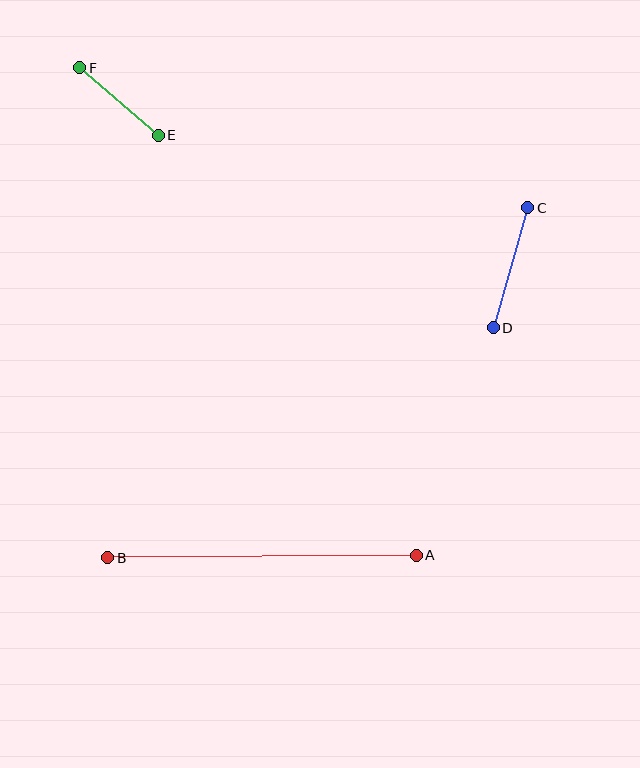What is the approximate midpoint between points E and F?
The midpoint is at approximately (119, 101) pixels.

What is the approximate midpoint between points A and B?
The midpoint is at approximately (262, 556) pixels.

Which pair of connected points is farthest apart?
Points A and B are farthest apart.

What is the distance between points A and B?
The distance is approximately 308 pixels.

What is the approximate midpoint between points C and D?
The midpoint is at approximately (510, 268) pixels.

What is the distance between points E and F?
The distance is approximately 103 pixels.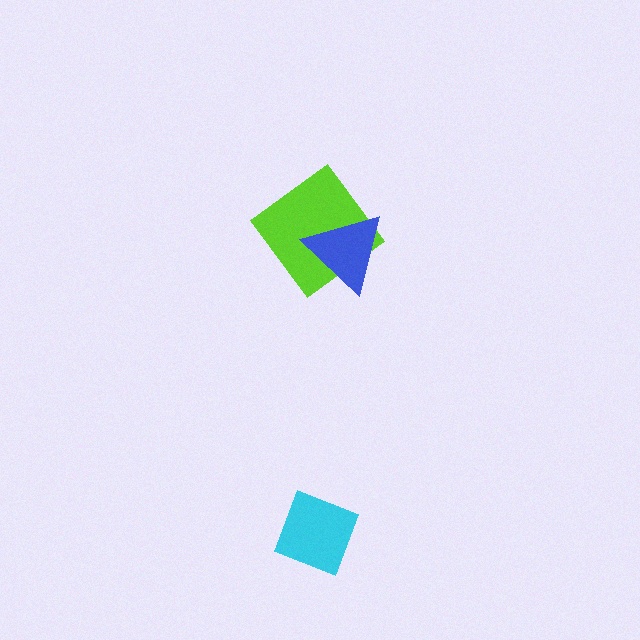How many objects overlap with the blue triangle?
1 object overlaps with the blue triangle.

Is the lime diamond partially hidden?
Yes, it is partially covered by another shape.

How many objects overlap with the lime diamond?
1 object overlaps with the lime diamond.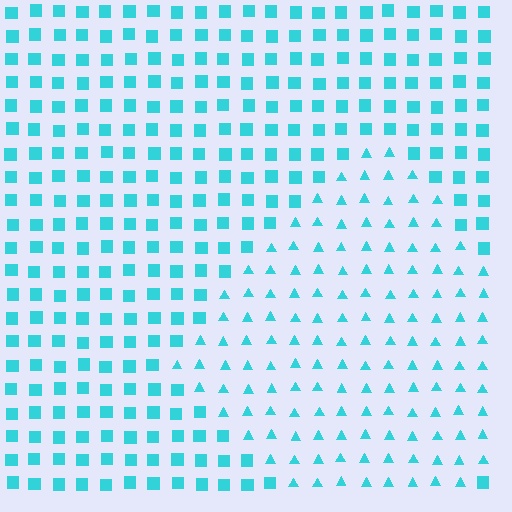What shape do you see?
I see a diamond.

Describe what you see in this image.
The image is filled with small cyan elements arranged in a uniform grid. A diamond-shaped region contains triangles, while the surrounding area contains squares. The boundary is defined purely by the change in element shape.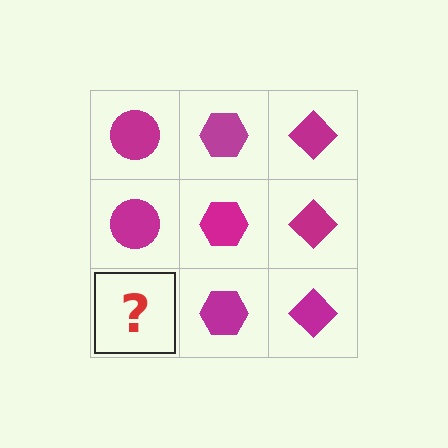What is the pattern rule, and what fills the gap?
The rule is that each column has a consistent shape. The gap should be filled with a magenta circle.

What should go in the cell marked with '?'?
The missing cell should contain a magenta circle.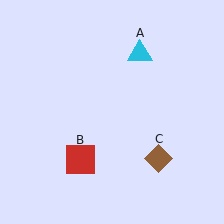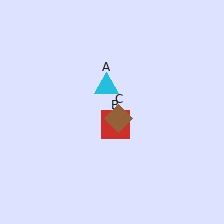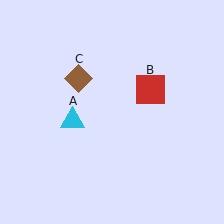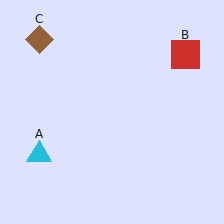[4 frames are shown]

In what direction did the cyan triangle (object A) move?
The cyan triangle (object A) moved down and to the left.